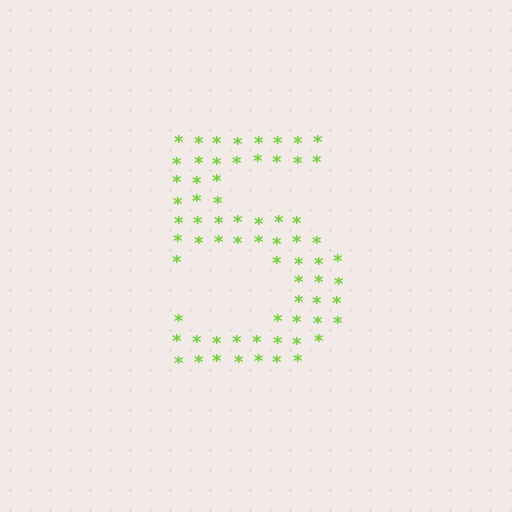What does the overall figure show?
The overall figure shows the digit 5.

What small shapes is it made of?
It is made of small asterisks.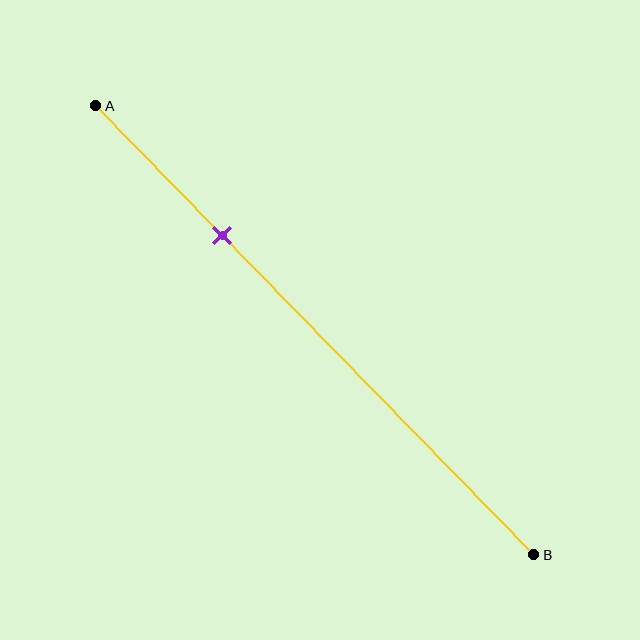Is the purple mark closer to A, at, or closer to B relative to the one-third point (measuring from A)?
The purple mark is closer to point A than the one-third point of segment AB.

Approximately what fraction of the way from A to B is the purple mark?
The purple mark is approximately 30% of the way from A to B.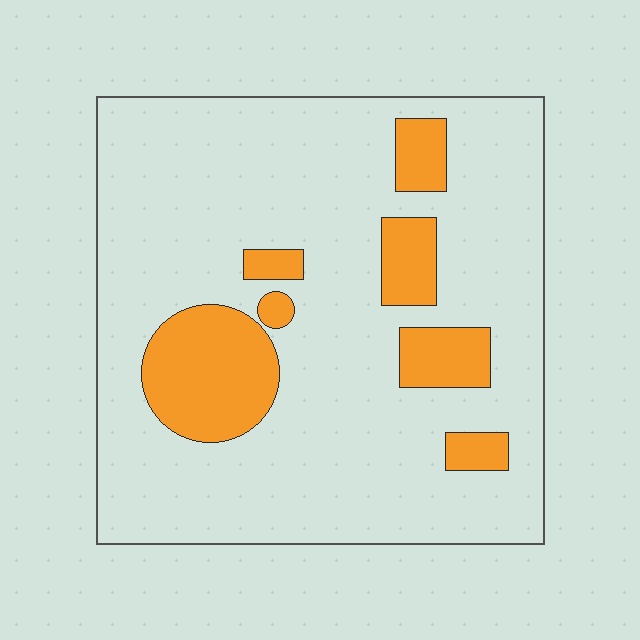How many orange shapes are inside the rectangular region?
7.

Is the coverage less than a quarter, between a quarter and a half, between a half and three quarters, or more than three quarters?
Less than a quarter.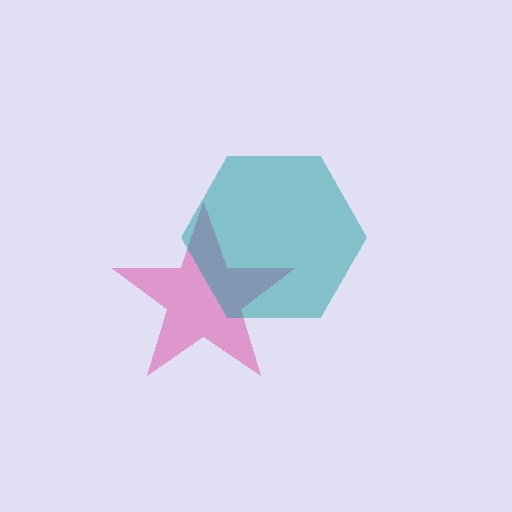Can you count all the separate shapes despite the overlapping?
Yes, there are 2 separate shapes.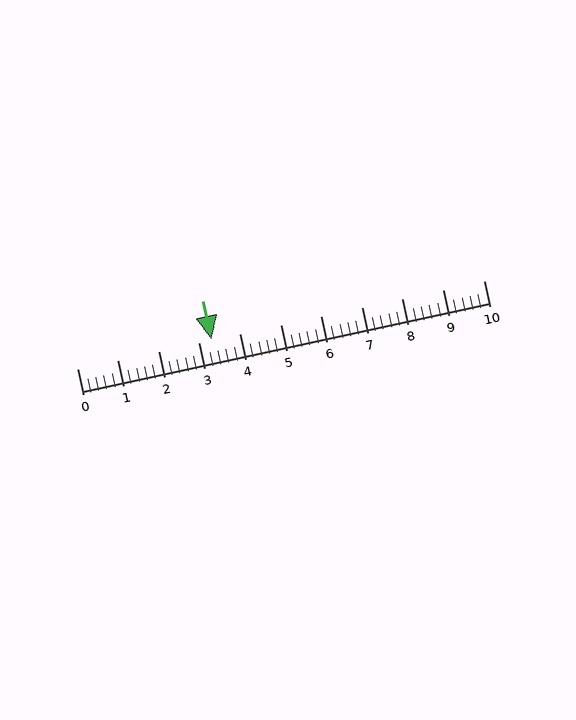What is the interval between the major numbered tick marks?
The major tick marks are spaced 1 units apart.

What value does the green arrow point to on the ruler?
The green arrow points to approximately 3.3.